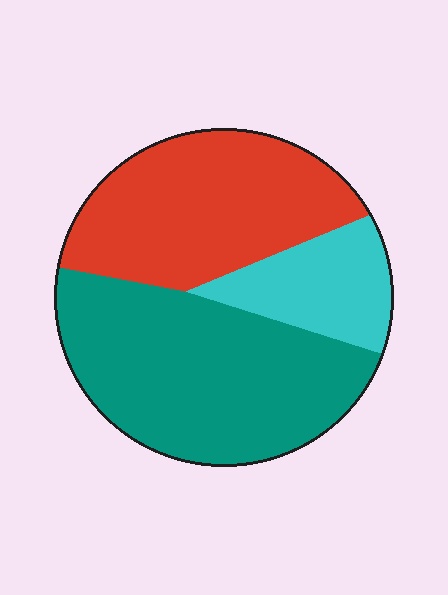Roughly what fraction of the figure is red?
Red covers roughly 35% of the figure.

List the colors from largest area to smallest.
From largest to smallest: teal, red, cyan.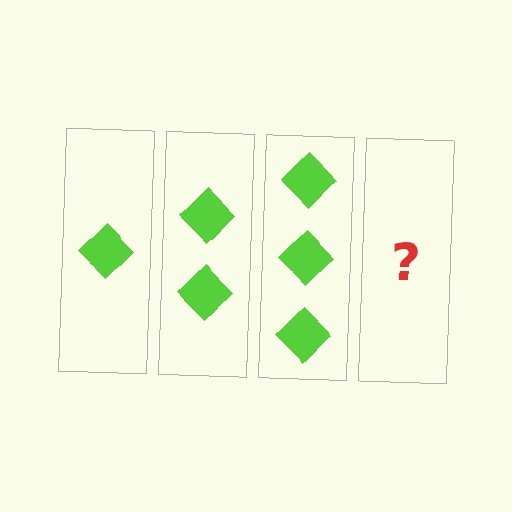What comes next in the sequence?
The next element should be 4 diamonds.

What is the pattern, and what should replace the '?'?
The pattern is that each step adds one more diamond. The '?' should be 4 diamonds.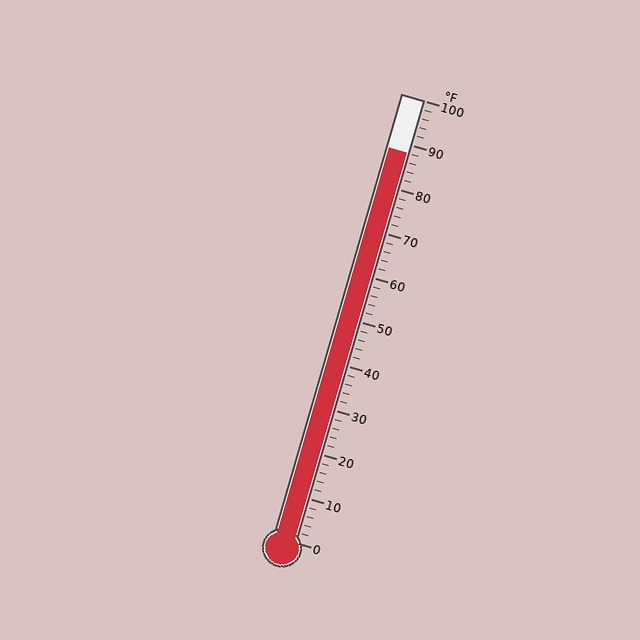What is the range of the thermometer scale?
The thermometer scale ranges from 0°F to 100°F.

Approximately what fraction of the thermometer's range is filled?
The thermometer is filled to approximately 90% of its range.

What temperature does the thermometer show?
The thermometer shows approximately 88°F.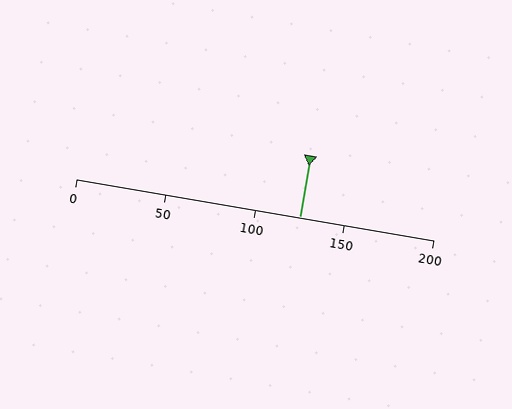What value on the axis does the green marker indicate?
The marker indicates approximately 125.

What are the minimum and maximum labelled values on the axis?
The axis runs from 0 to 200.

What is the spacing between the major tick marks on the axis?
The major ticks are spaced 50 apart.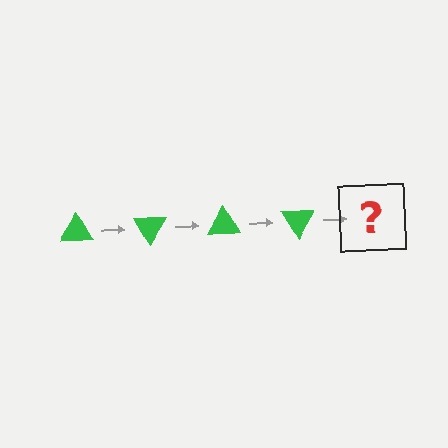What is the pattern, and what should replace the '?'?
The pattern is that the triangle rotates 60 degrees each step. The '?' should be a green triangle rotated 240 degrees.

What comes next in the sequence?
The next element should be a green triangle rotated 240 degrees.